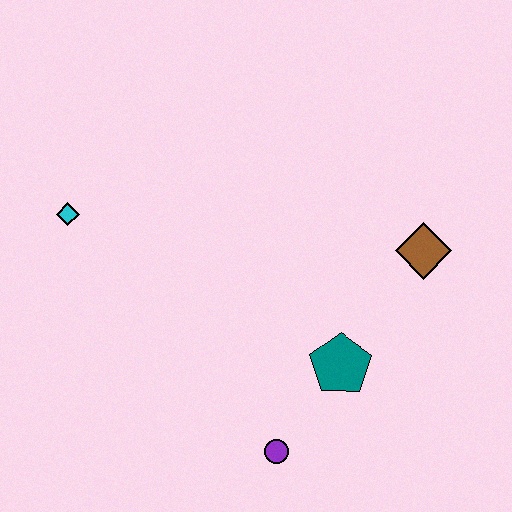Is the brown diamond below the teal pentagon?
No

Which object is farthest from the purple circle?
The cyan diamond is farthest from the purple circle.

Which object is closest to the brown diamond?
The teal pentagon is closest to the brown diamond.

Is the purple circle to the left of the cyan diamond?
No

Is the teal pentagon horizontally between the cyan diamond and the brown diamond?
Yes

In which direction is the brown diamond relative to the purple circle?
The brown diamond is above the purple circle.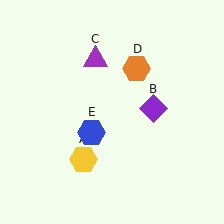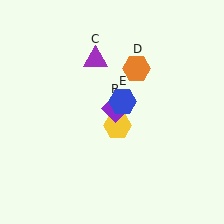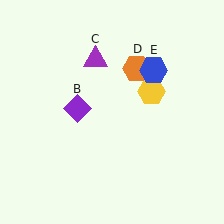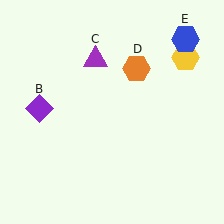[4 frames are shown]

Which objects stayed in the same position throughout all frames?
Purple triangle (object C) and orange hexagon (object D) remained stationary.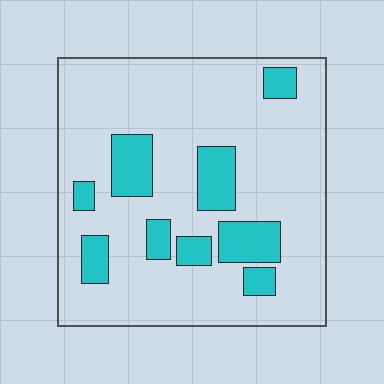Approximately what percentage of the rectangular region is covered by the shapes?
Approximately 20%.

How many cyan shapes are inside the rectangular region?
9.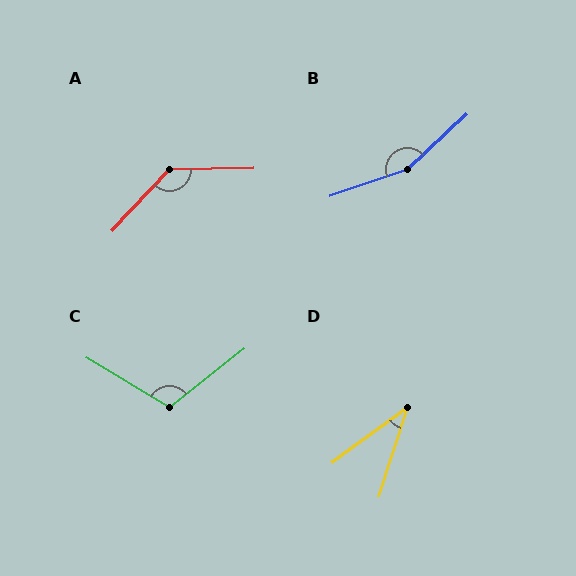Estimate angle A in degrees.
Approximately 134 degrees.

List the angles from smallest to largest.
D (36°), C (111°), A (134°), B (156°).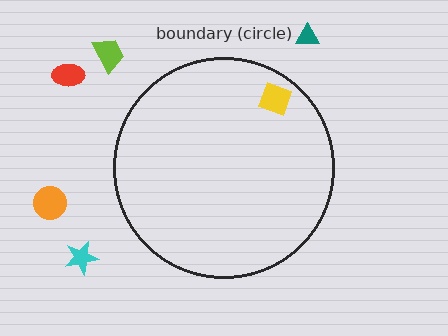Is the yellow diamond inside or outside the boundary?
Inside.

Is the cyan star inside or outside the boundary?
Outside.